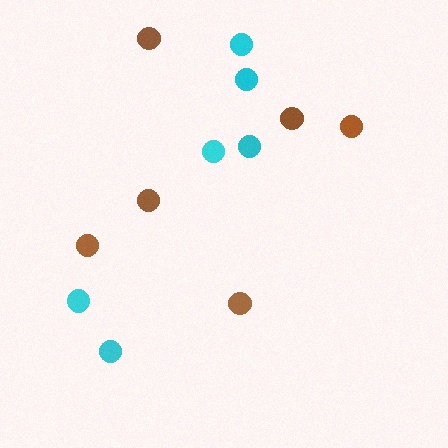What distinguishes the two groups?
There are 2 groups: one group of brown circles (6) and one group of cyan circles (6).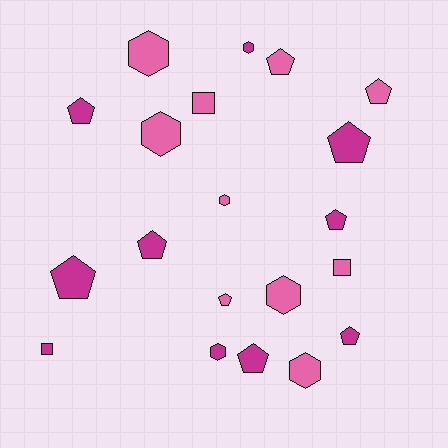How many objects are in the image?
There are 20 objects.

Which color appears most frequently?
Magenta, with 10 objects.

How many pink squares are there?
There are 2 pink squares.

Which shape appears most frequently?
Pentagon, with 10 objects.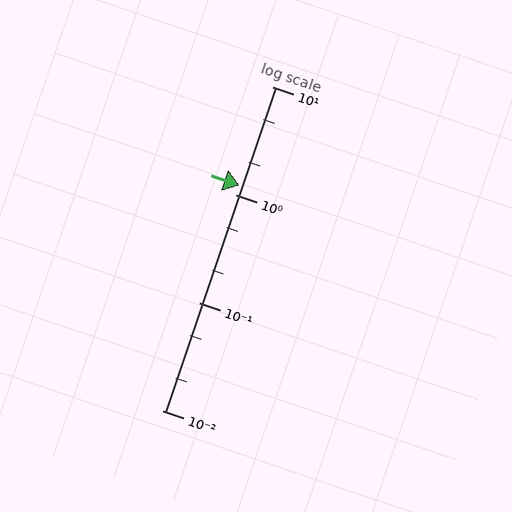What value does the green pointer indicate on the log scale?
The pointer indicates approximately 1.2.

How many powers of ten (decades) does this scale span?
The scale spans 3 decades, from 0.01 to 10.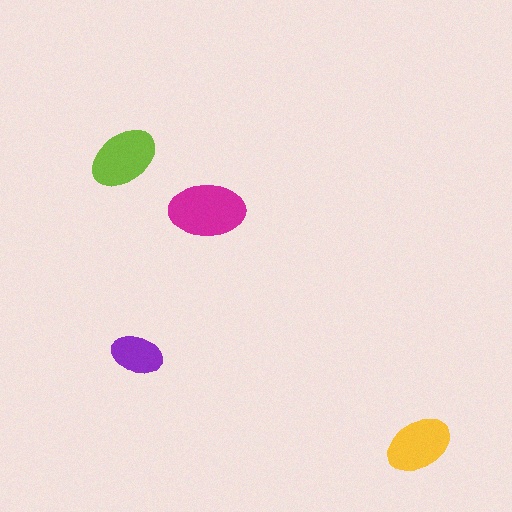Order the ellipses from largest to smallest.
the magenta one, the lime one, the yellow one, the purple one.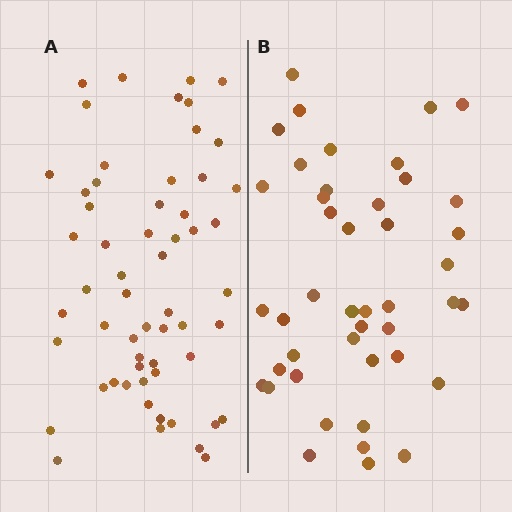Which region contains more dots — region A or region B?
Region A (the left region) has more dots.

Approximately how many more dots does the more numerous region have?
Region A has approximately 15 more dots than region B.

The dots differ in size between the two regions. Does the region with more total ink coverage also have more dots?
No. Region B has more total ink coverage because its dots are larger, but region A actually contains more individual dots. Total area can be misleading — the number of items is what matters here.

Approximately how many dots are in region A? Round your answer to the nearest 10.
About 60 dots. (The exact count is 58, which rounds to 60.)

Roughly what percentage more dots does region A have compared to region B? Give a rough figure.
About 30% more.